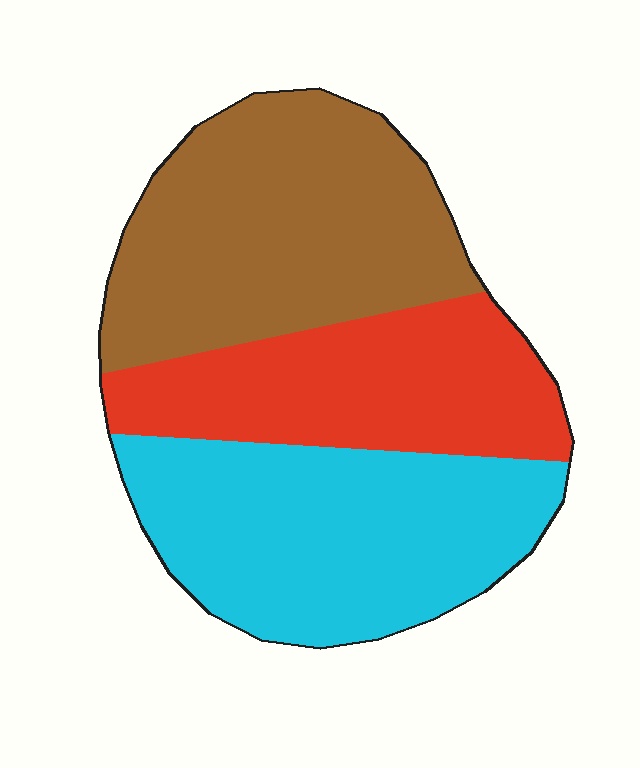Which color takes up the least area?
Red, at roughly 25%.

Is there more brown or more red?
Brown.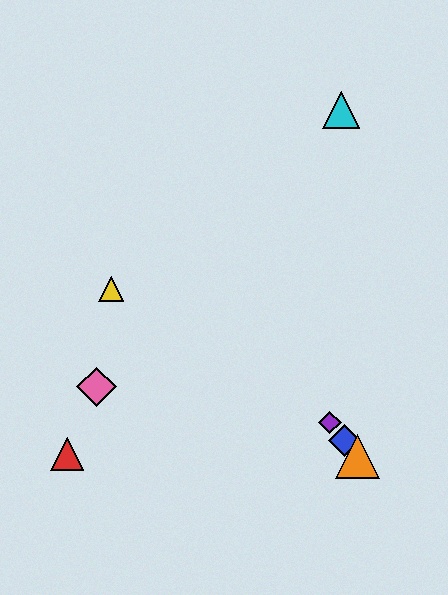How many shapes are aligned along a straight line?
4 shapes (the blue diamond, the green triangle, the purple diamond, the orange triangle) are aligned along a straight line.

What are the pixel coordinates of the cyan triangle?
The cyan triangle is at (341, 110).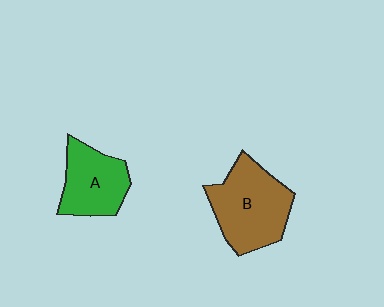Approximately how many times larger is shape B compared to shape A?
Approximately 1.4 times.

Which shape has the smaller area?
Shape A (green).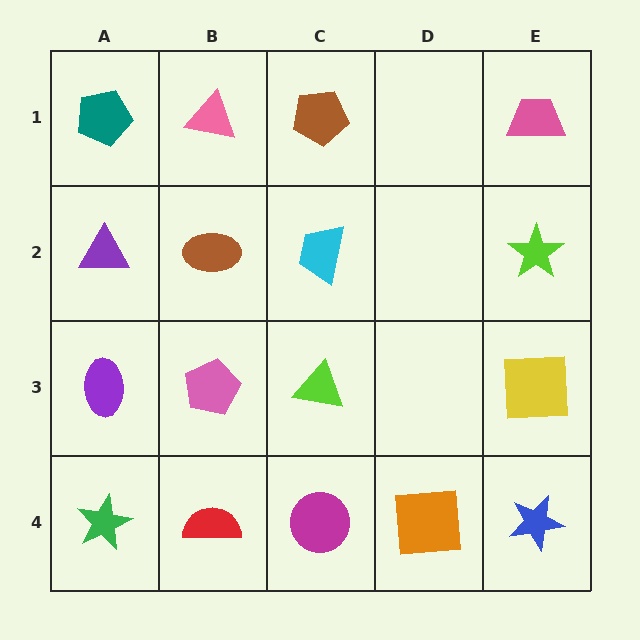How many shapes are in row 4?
5 shapes.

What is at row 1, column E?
A pink trapezoid.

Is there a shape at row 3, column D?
No, that cell is empty.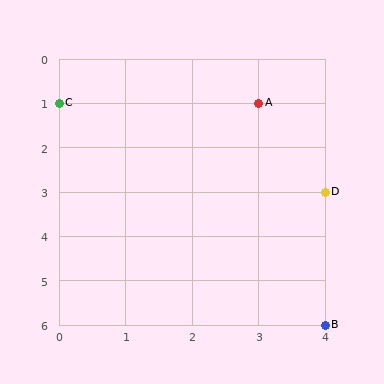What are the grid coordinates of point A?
Point A is at grid coordinates (3, 1).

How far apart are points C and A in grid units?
Points C and A are 3 columns apart.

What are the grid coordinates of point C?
Point C is at grid coordinates (0, 1).